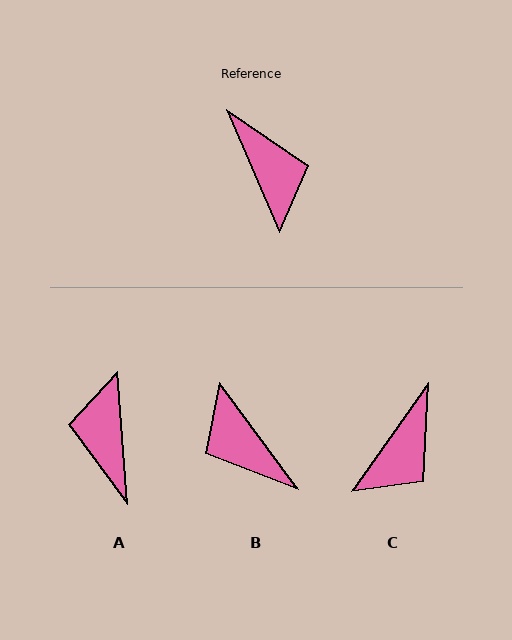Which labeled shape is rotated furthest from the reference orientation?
B, about 167 degrees away.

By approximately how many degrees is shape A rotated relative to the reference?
Approximately 161 degrees counter-clockwise.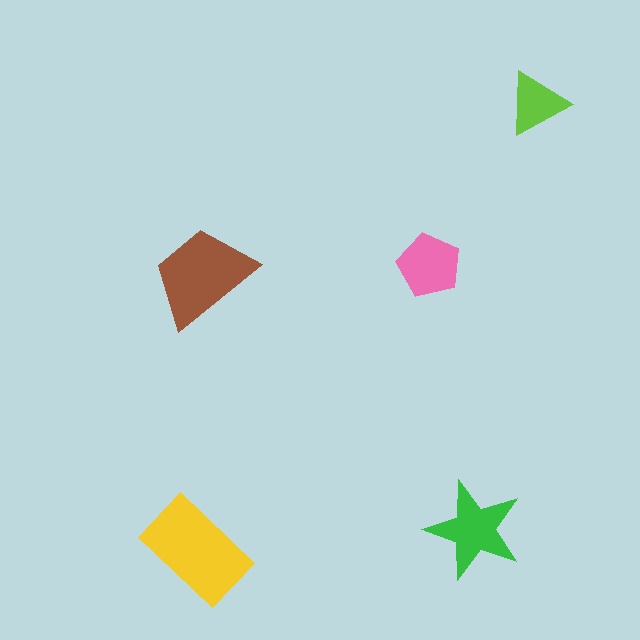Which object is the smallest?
The lime triangle.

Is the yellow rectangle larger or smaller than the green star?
Larger.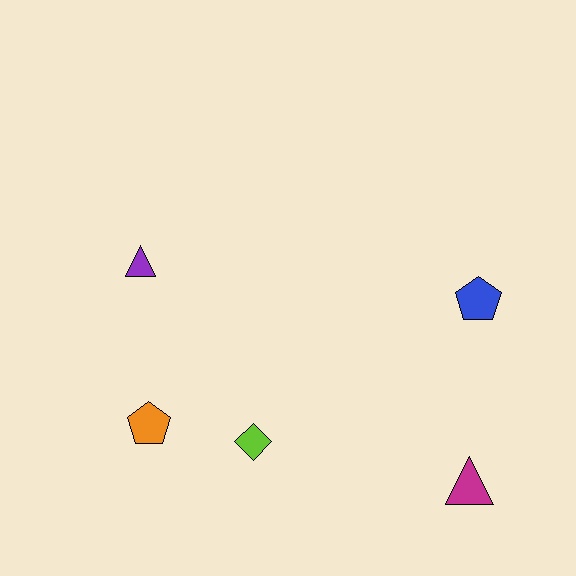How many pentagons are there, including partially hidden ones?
There are 2 pentagons.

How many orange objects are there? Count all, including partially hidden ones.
There is 1 orange object.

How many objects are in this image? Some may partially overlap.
There are 5 objects.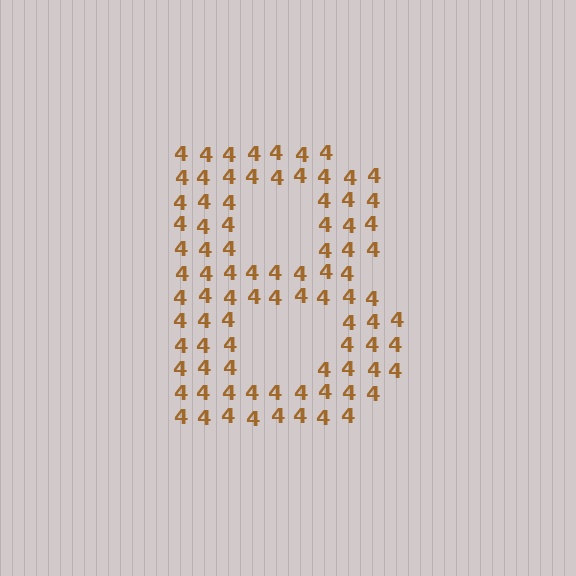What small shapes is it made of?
It is made of small digit 4's.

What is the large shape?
The large shape is the letter B.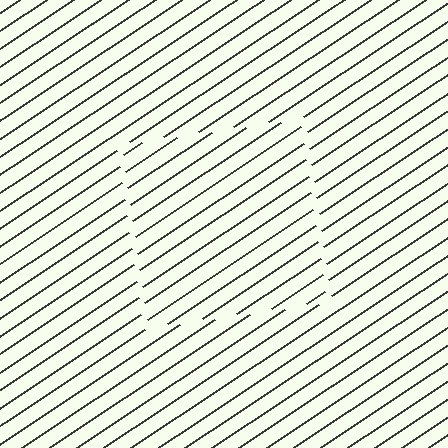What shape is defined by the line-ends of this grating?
An illusory square. The interior of the shape contains the same grating, shifted by half a period — the contour is defined by the phase discontinuity where line-ends from the inner and outer gratings abut.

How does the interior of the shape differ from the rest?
The interior of the shape contains the same grating, shifted by half a period — the contour is defined by the phase discontinuity where line-ends from the inner and outer gratings abut.